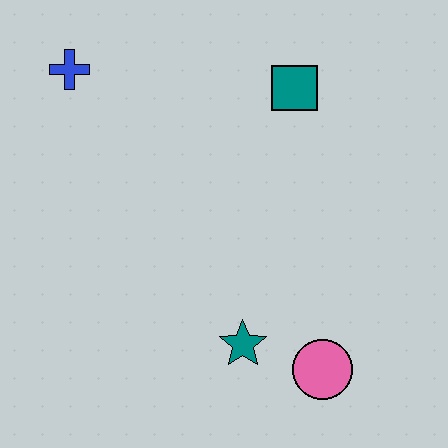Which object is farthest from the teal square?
The pink circle is farthest from the teal square.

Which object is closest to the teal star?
The pink circle is closest to the teal star.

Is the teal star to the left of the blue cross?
No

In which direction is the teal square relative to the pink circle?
The teal square is above the pink circle.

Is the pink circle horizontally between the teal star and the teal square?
No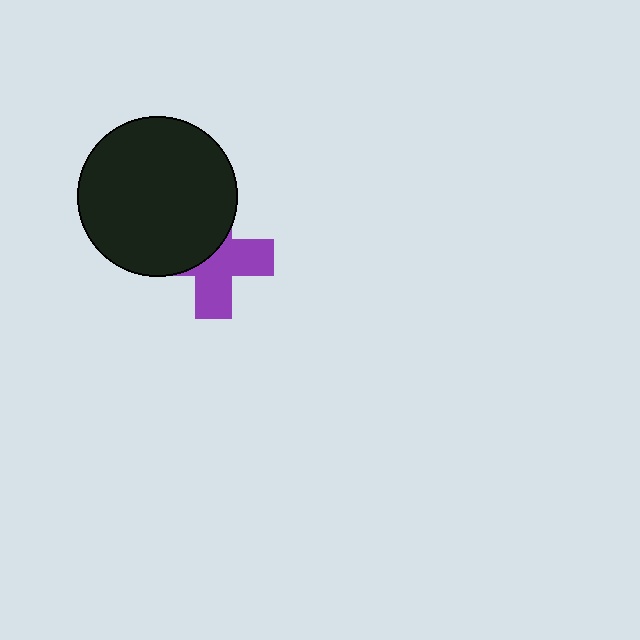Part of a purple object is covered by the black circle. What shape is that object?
It is a cross.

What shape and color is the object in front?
The object in front is a black circle.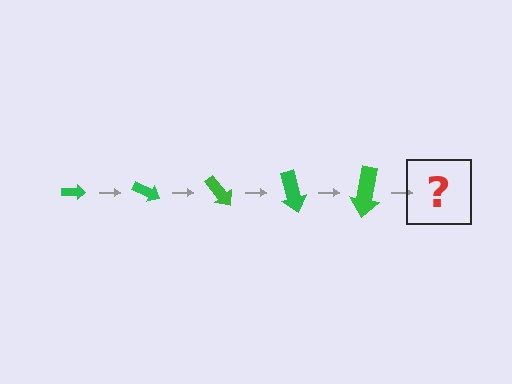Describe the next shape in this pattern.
It should be an arrow, larger than the previous one and rotated 125 degrees from the start.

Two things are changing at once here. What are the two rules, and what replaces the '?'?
The two rules are that the arrow grows larger each step and it rotates 25 degrees each step. The '?' should be an arrow, larger than the previous one and rotated 125 degrees from the start.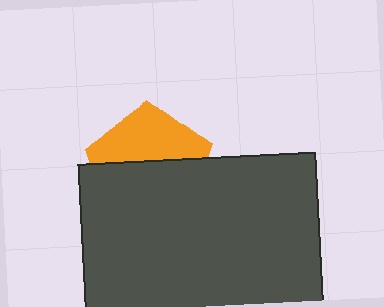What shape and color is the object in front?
The object in front is a dark gray rectangle.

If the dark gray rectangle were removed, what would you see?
You would see the complete orange pentagon.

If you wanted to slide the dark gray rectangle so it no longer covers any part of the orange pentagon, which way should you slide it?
Slide it down — that is the most direct way to separate the two shapes.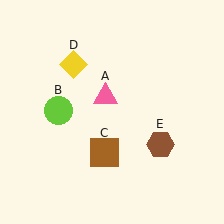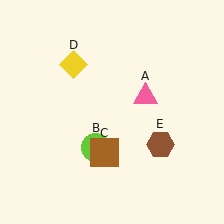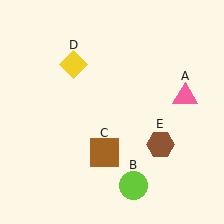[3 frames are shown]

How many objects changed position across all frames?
2 objects changed position: pink triangle (object A), lime circle (object B).